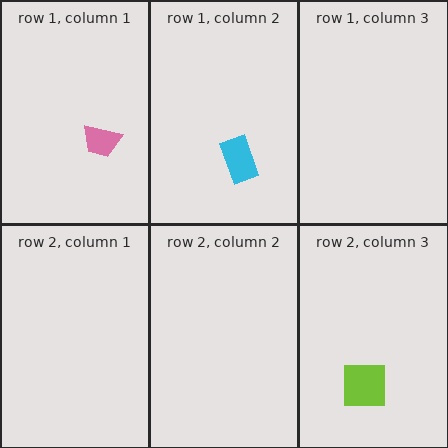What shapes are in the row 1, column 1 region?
The pink trapezoid.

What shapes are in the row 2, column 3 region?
The lime square.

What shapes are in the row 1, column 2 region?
The cyan rectangle.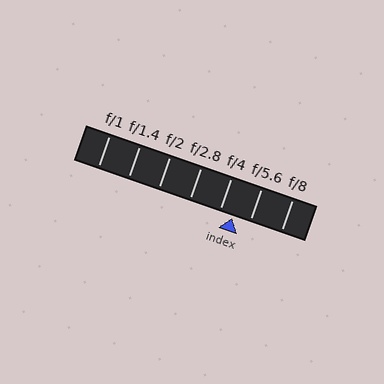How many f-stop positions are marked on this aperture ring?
There are 7 f-stop positions marked.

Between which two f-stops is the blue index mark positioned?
The index mark is between f/4 and f/5.6.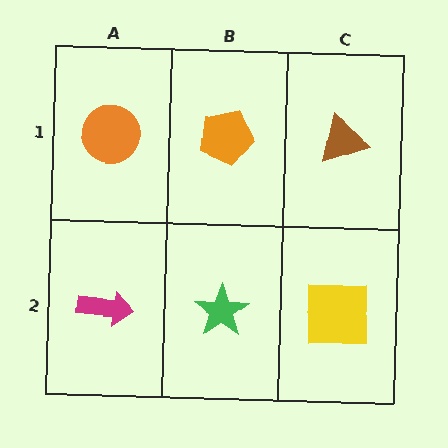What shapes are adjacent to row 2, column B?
An orange pentagon (row 1, column B), a magenta arrow (row 2, column A), a yellow square (row 2, column C).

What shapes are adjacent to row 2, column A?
An orange circle (row 1, column A), a green star (row 2, column B).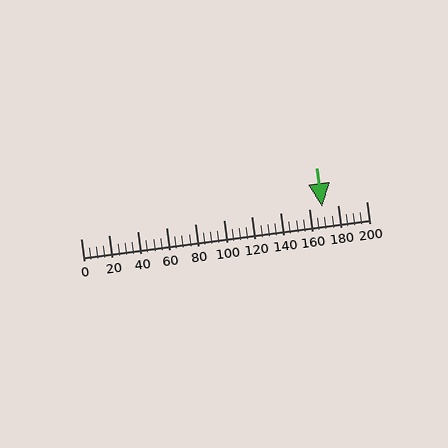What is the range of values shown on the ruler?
The ruler shows values from 0 to 200.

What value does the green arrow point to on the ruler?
The green arrow points to approximately 169.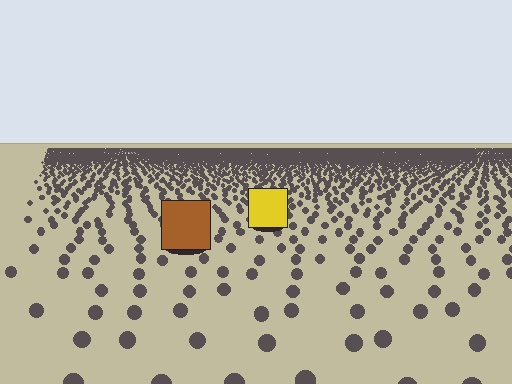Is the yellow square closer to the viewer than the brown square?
No. The brown square is closer — you can tell from the texture gradient: the ground texture is coarser near it.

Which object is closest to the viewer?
The brown square is closest. The texture marks near it are larger and more spread out.